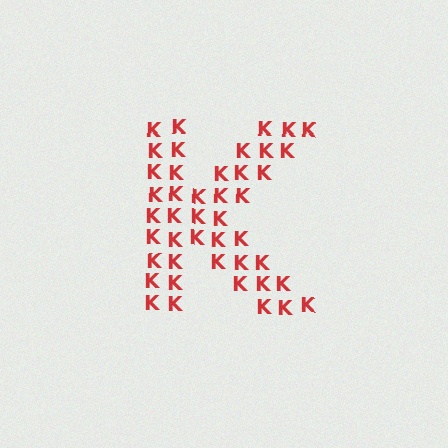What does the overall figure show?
The overall figure shows the letter K.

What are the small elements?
The small elements are letter K's.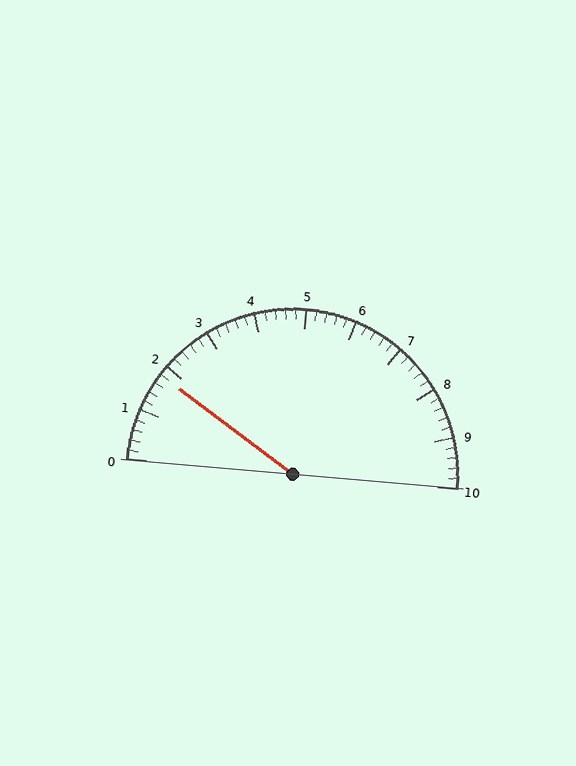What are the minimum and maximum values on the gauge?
The gauge ranges from 0 to 10.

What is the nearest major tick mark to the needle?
The nearest major tick mark is 2.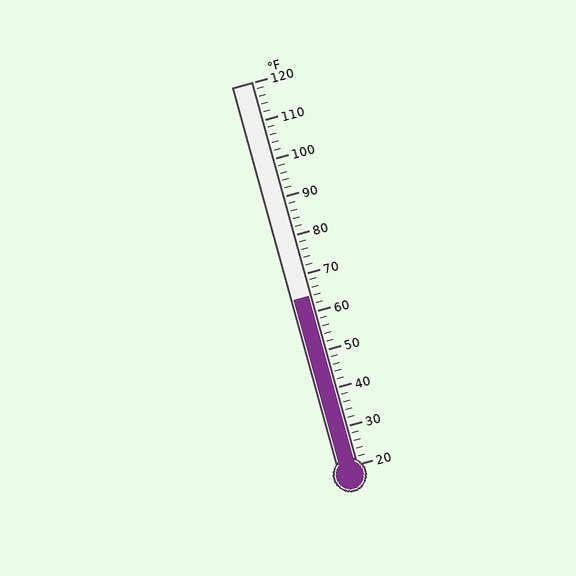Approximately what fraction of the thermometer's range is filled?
The thermometer is filled to approximately 45% of its range.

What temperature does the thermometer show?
The thermometer shows approximately 64°F.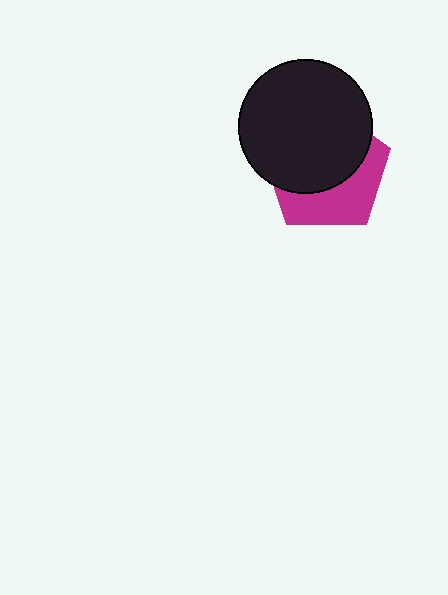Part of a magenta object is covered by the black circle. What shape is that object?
It is a pentagon.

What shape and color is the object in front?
The object in front is a black circle.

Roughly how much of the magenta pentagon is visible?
A small part of it is visible (roughly 40%).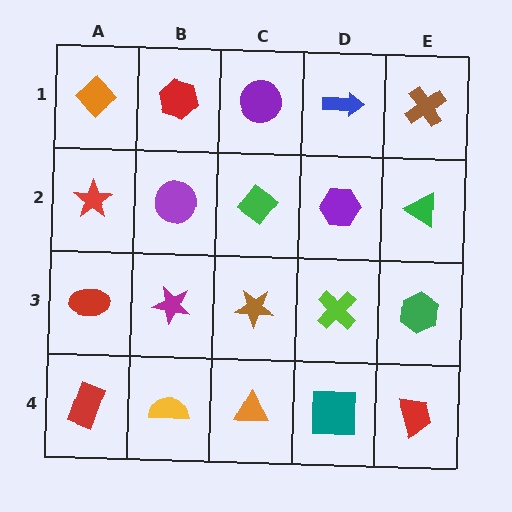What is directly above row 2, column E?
A brown cross.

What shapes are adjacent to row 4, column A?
A red ellipse (row 3, column A), a yellow semicircle (row 4, column B).